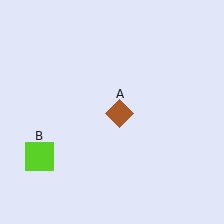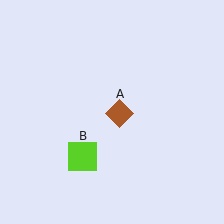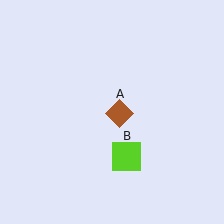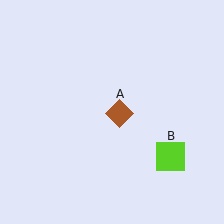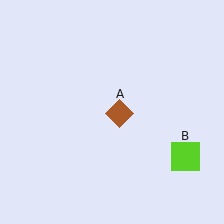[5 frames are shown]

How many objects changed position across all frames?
1 object changed position: lime square (object B).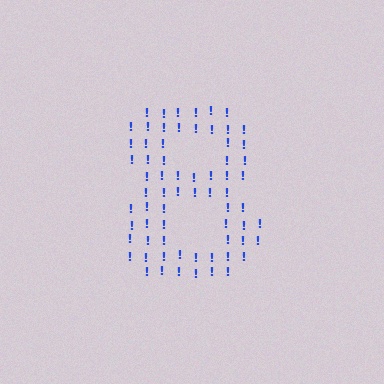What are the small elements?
The small elements are exclamation marks.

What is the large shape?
The large shape is the digit 8.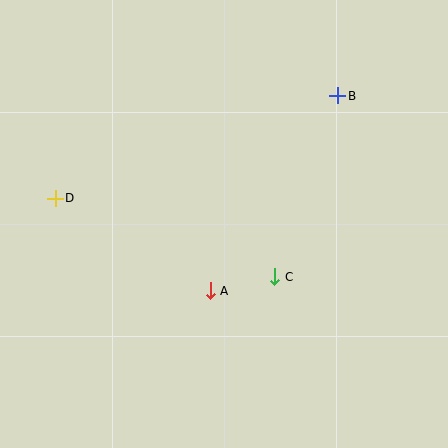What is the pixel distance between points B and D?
The distance between B and D is 301 pixels.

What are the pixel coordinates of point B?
Point B is at (338, 96).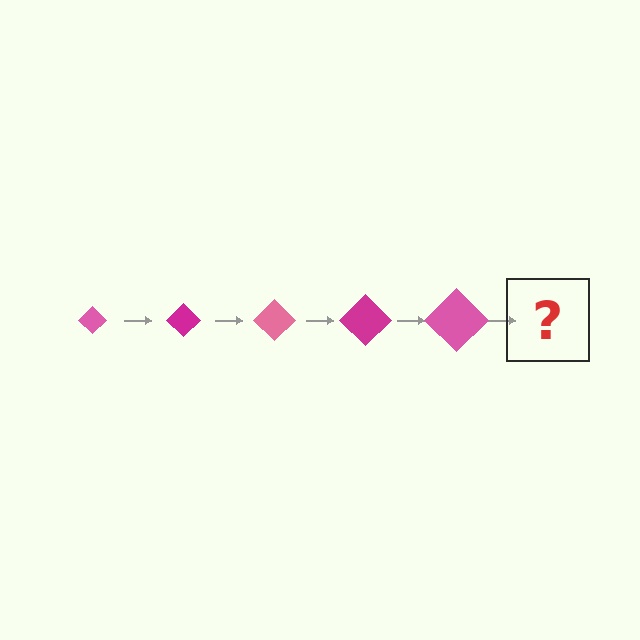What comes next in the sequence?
The next element should be a magenta diamond, larger than the previous one.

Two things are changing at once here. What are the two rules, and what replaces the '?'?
The two rules are that the diamond grows larger each step and the color cycles through pink and magenta. The '?' should be a magenta diamond, larger than the previous one.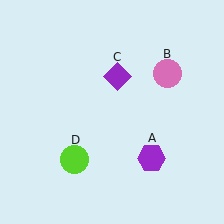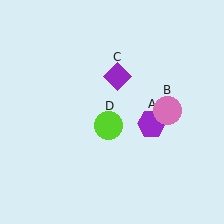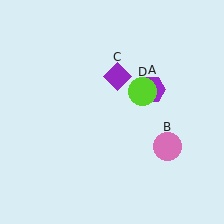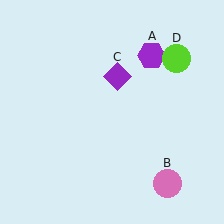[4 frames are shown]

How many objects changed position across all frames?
3 objects changed position: purple hexagon (object A), pink circle (object B), lime circle (object D).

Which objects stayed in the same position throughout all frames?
Purple diamond (object C) remained stationary.